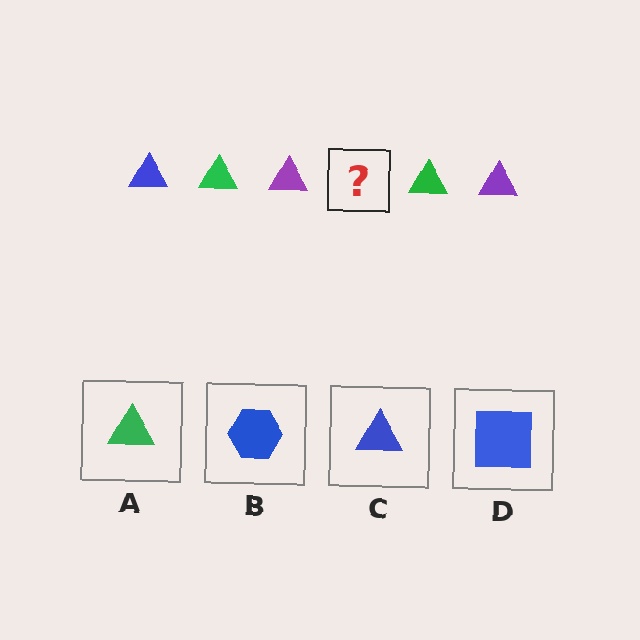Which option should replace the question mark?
Option C.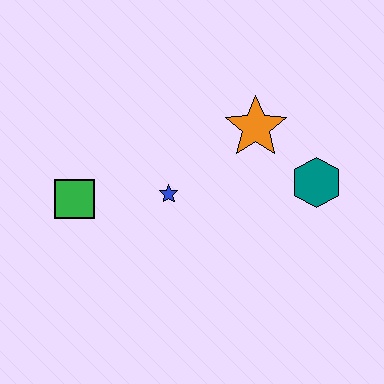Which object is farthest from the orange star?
The green square is farthest from the orange star.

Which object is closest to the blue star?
The green square is closest to the blue star.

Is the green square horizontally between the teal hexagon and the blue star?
No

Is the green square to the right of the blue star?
No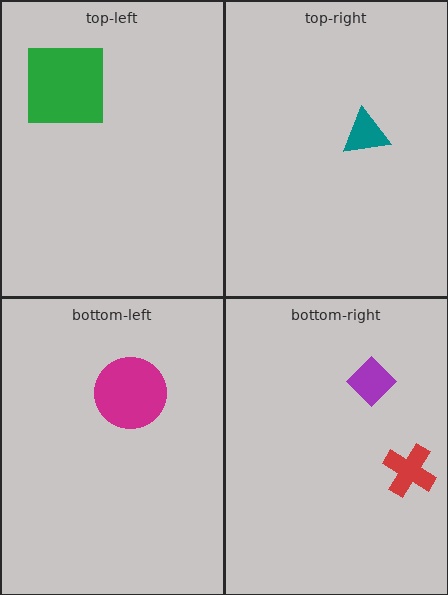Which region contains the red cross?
The bottom-right region.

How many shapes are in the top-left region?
1.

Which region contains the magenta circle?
The bottom-left region.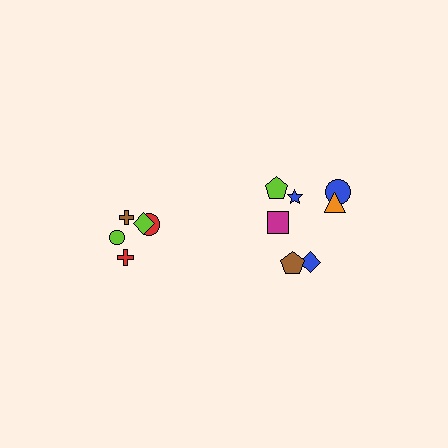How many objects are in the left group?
There are 5 objects.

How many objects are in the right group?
There are 7 objects.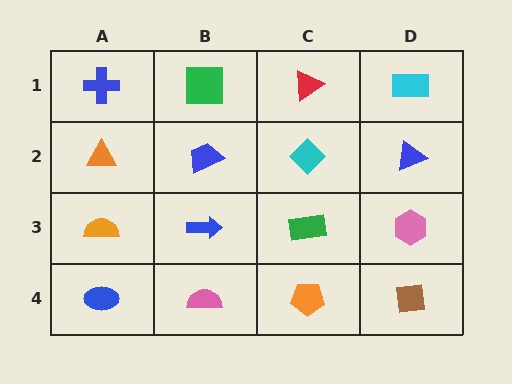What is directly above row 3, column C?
A cyan diamond.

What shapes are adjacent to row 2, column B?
A green square (row 1, column B), a blue arrow (row 3, column B), an orange triangle (row 2, column A), a cyan diamond (row 2, column C).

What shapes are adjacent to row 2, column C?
A red triangle (row 1, column C), a green rectangle (row 3, column C), a blue trapezoid (row 2, column B), a blue triangle (row 2, column D).